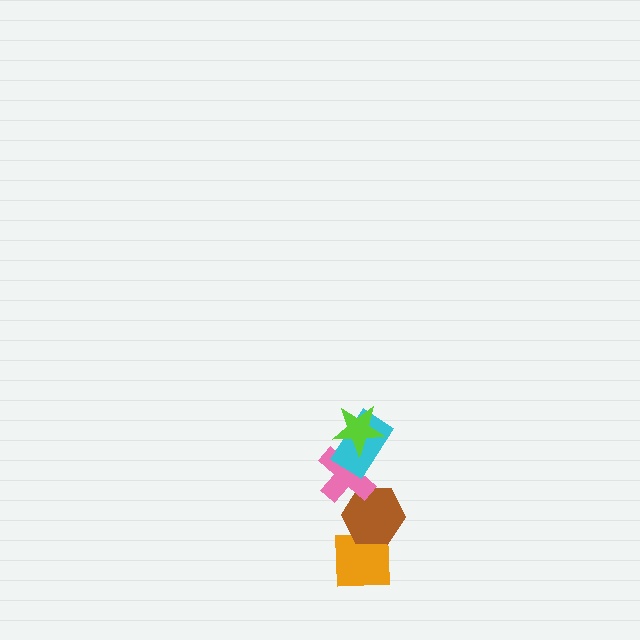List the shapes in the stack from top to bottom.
From top to bottom: the lime star, the cyan rectangle, the pink cross, the brown hexagon, the orange square.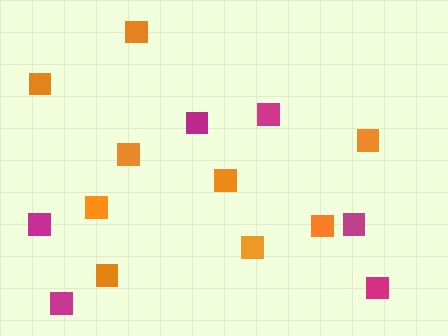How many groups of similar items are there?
There are 2 groups: one group of orange squares (9) and one group of magenta squares (6).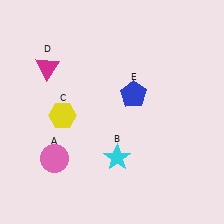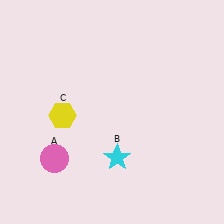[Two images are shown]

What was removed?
The magenta triangle (D), the blue pentagon (E) were removed in Image 2.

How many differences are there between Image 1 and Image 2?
There are 2 differences between the two images.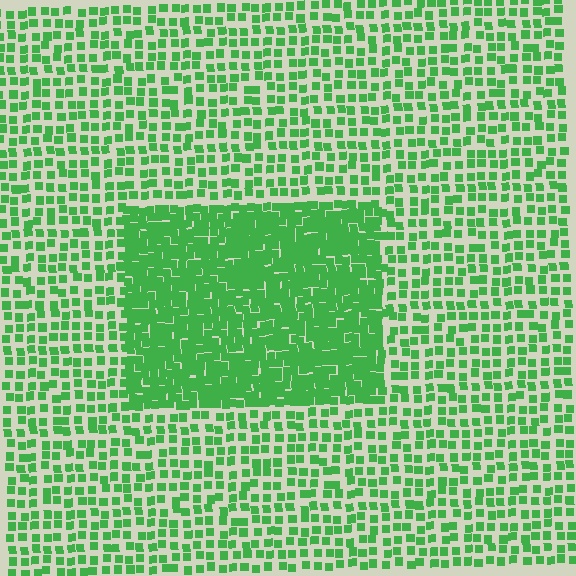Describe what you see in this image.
The image contains small green elements arranged at two different densities. A rectangle-shaped region is visible where the elements are more densely packed than the surrounding area.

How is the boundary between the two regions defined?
The boundary is defined by a change in element density (approximately 2.2x ratio). All elements are the same color, size, and shape.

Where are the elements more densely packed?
The elements are more densely packed inside the rectangle boundary.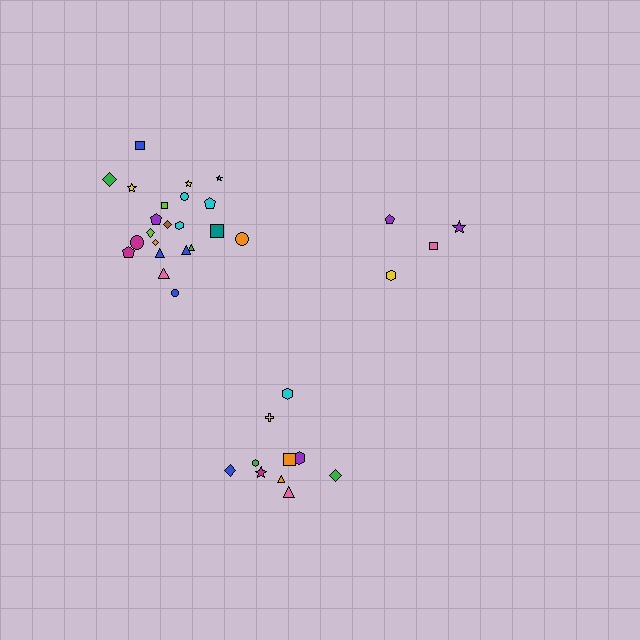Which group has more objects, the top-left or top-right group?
The top-left group.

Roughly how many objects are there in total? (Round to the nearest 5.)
Roughly 35 objects in total.